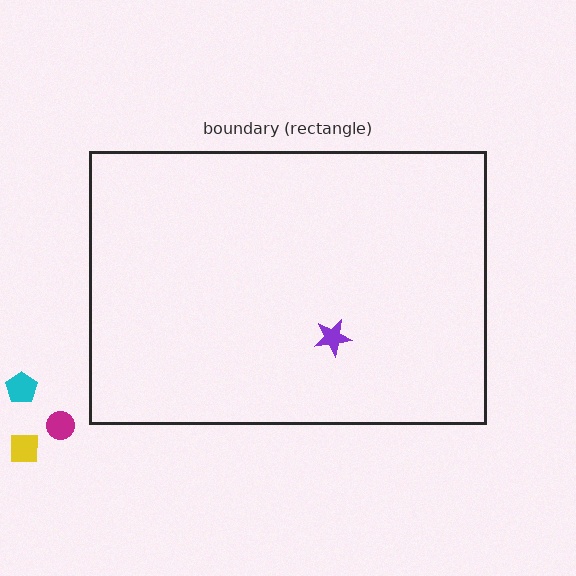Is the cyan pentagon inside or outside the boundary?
Outside.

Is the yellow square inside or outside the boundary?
Outside.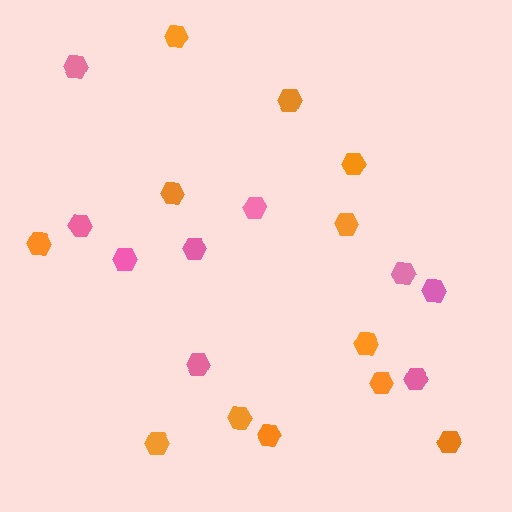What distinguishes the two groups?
There are 2 groups: one group of pink hexagons (9) and one group of orange hexagons (12).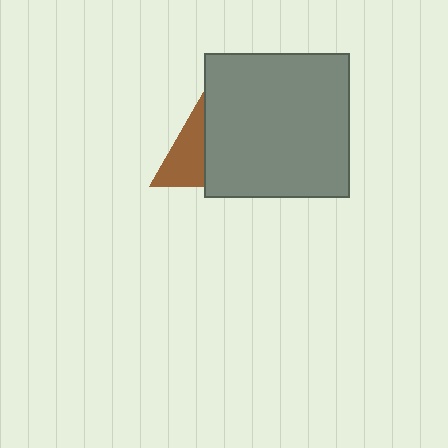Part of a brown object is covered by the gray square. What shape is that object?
It is a triangle.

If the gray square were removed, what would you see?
You would see the complete brown triangle.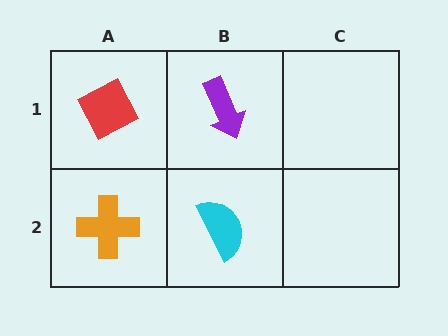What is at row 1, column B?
A purple arrow.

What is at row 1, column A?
A red diamond.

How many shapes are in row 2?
2 shapes.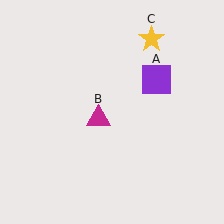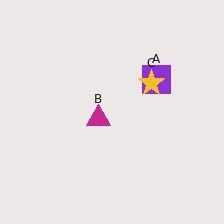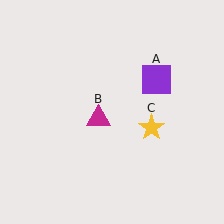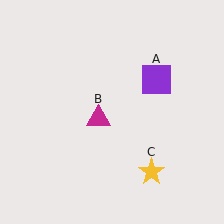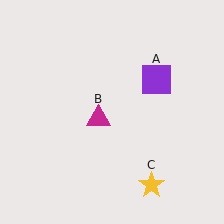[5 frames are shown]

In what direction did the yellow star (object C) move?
The yellow star (object C) moved down.